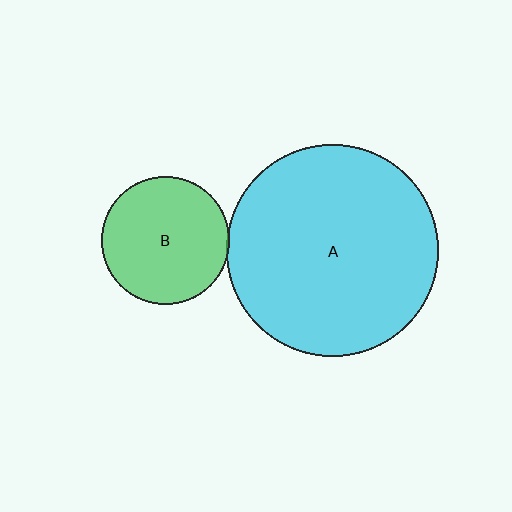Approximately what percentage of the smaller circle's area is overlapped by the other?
Approximately 5%.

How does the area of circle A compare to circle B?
Approximately 2.8 times.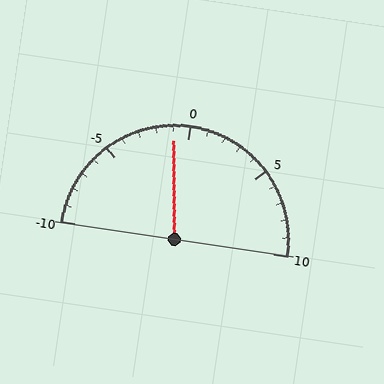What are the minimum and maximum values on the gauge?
The gauge ranges from -10 to 10.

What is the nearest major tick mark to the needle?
The nearest major tick mark is 0.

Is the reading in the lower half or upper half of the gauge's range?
The reading is in the lower half of the range (-10 to 10).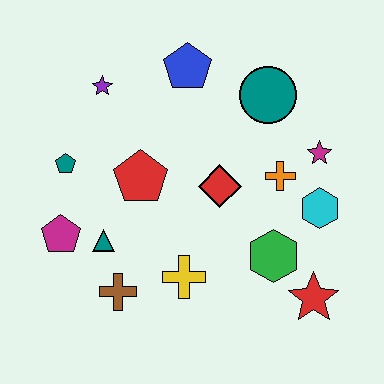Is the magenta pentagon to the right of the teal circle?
No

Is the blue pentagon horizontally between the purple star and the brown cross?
No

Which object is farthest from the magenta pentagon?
The magenta star is farthest from the magenta pentagon.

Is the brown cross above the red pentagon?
No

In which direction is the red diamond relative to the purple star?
The red diamond is to the right of the purple star.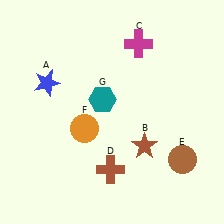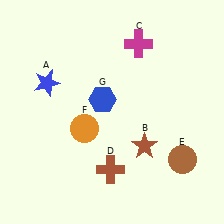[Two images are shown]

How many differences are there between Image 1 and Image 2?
There is 1 difference between the two images.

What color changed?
The hexagon (G) changed from teal in Image 1 to blue in Image 2.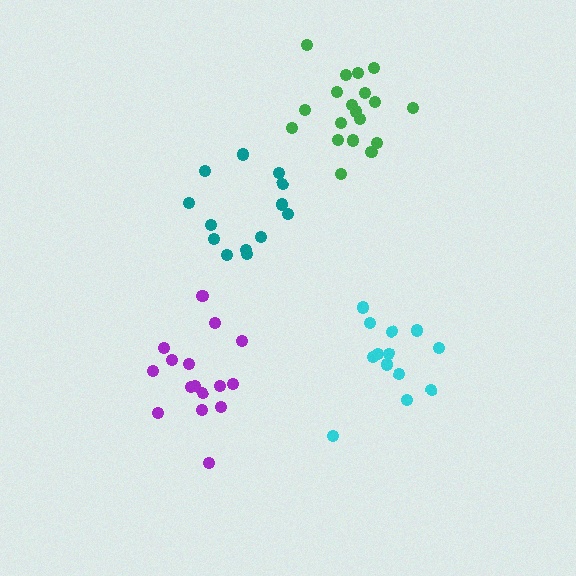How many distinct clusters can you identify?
There are 4 distinct clusters.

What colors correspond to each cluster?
The clusters are colored: teal, cyan, purple, green.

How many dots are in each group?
Group 1: 13 dots, Group 2: 13 dots, Group 3: 16 dots, Group 4: 19 dots (61 total).